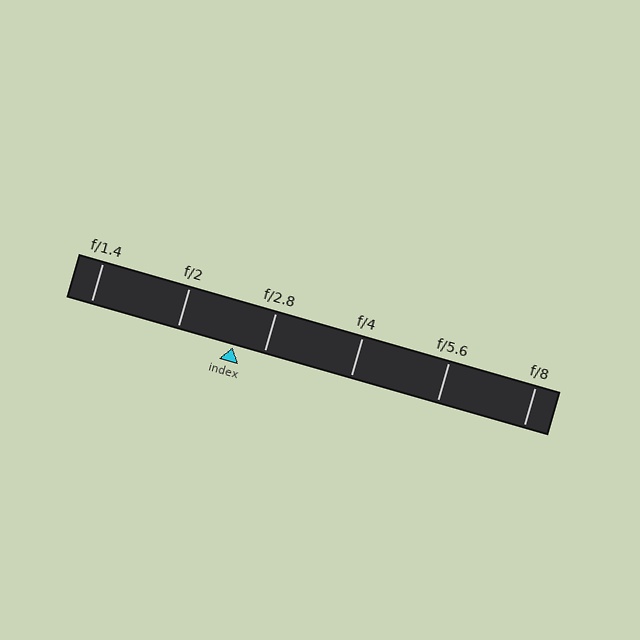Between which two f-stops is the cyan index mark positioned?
The index mark is between f/2 and f/2.8.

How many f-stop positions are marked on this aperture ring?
There are 6 f-stop positions marked.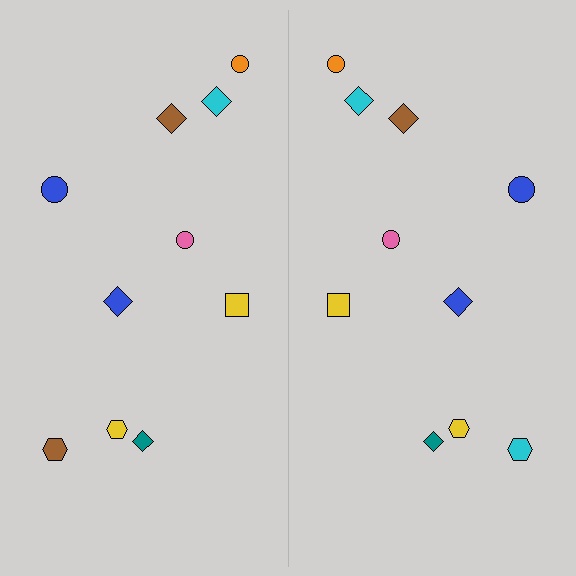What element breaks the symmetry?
The cyan hexagon on the right side breaks the symmetry — its mirror counterpart is brown.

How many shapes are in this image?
There are 20 shapes in this image.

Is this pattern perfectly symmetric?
No, the pattern is not perfectly symmetric. The cyan hexagon on the right side breaks the symmetry — its mirror counterpart is brown.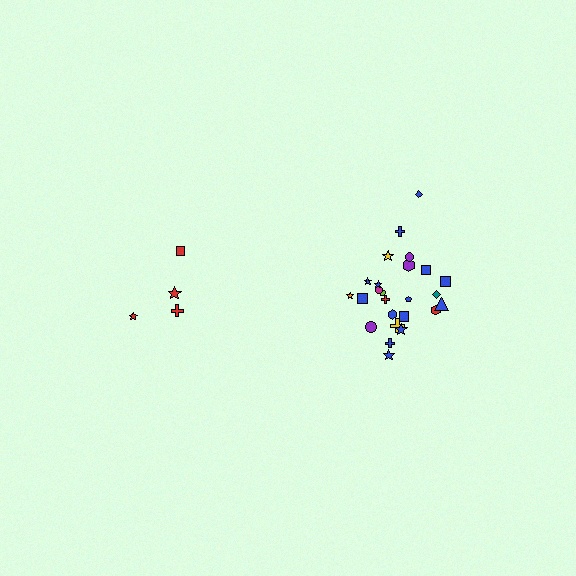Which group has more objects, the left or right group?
The right group.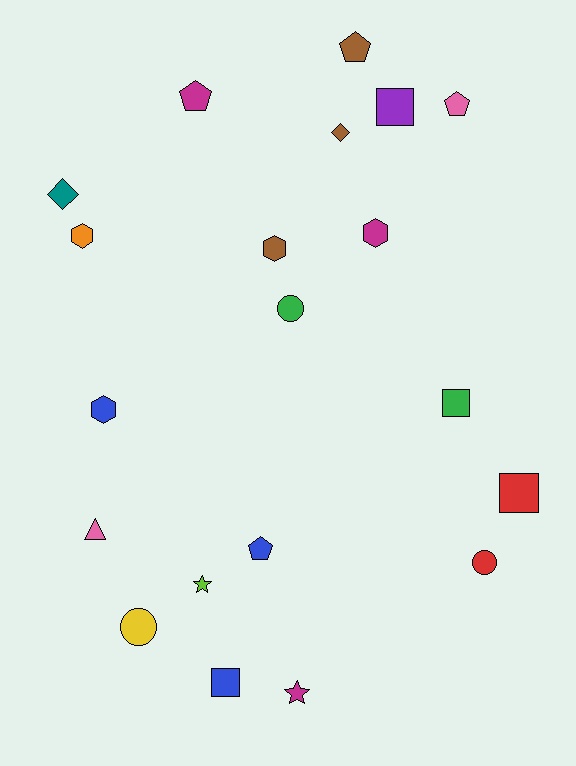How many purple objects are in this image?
There is 1 purple object.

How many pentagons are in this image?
There are 4 pentagons.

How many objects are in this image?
There are 20 objects.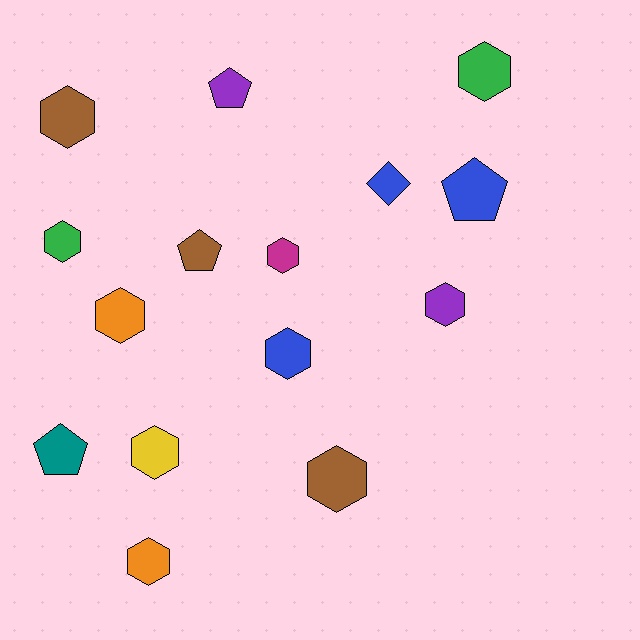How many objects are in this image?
There are 15 objects.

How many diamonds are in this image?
There is 1 diamond.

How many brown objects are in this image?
There are 3 brown objects.